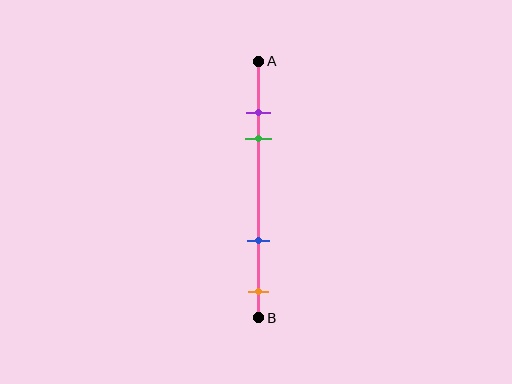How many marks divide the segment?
There are 4 marks dividing the segment.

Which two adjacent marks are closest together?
The purple and green marks are the closest adjacent pair.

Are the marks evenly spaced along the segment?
No, the marks are not evenly spaced.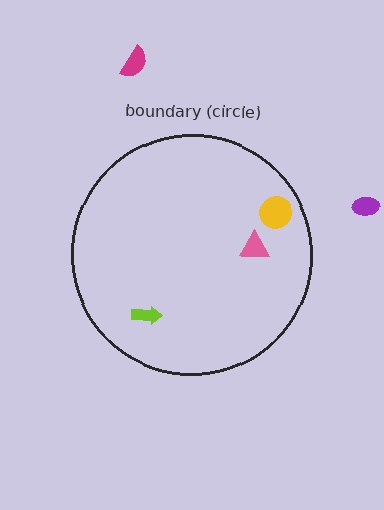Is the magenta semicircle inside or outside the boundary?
Outside.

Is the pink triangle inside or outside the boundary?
Inside.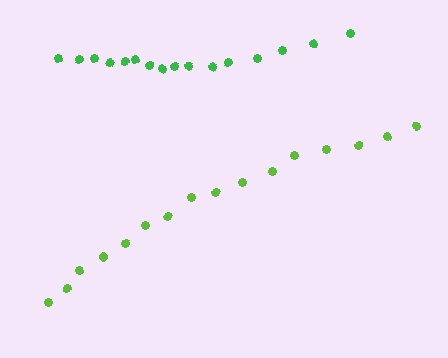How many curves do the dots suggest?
There are 2 distinct paths.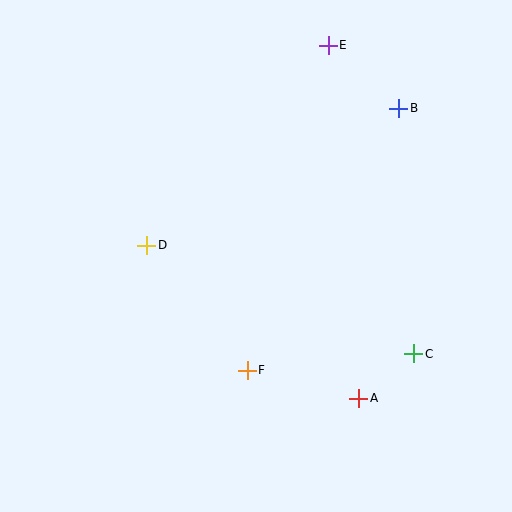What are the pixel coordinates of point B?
Point B is at (399, 108).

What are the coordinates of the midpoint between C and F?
The midpoint between C and F is at (330, 362).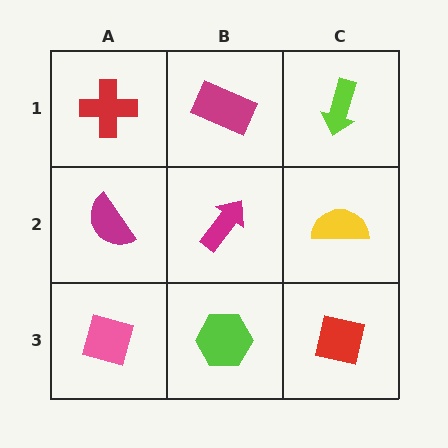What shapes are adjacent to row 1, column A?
A magenta semicircle (row 2, column A), a magenta rectangle (row 1, column B).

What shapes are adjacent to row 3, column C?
A yellow semicircle (row 2, column C), a lime hexagon (row 3, column B).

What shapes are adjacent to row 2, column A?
A red cross (row 1, column A), a pink diamond (row 3, column A), a magenta arrow (row 2, column B).